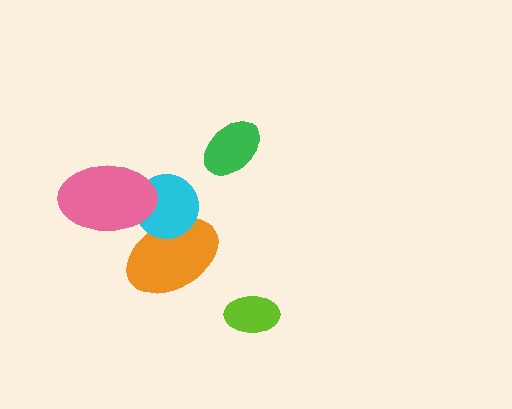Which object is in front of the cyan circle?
The pink ellipse is in front of the cyan circle.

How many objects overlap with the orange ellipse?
2 objects overlap with the orange ellipse.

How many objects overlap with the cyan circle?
2 objects overlap with the cyan circle.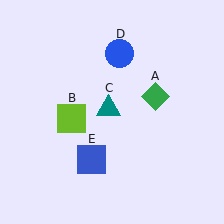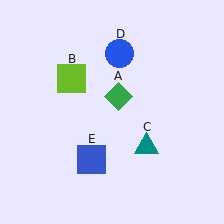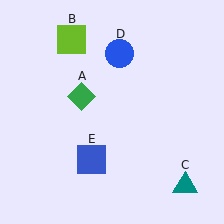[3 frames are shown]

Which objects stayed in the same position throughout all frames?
Blue circle (object D) and blue square (object E) remained stationary.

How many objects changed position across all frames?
3 objects changed position: green diamond (object A), lime square (object B), teal triangle (object C).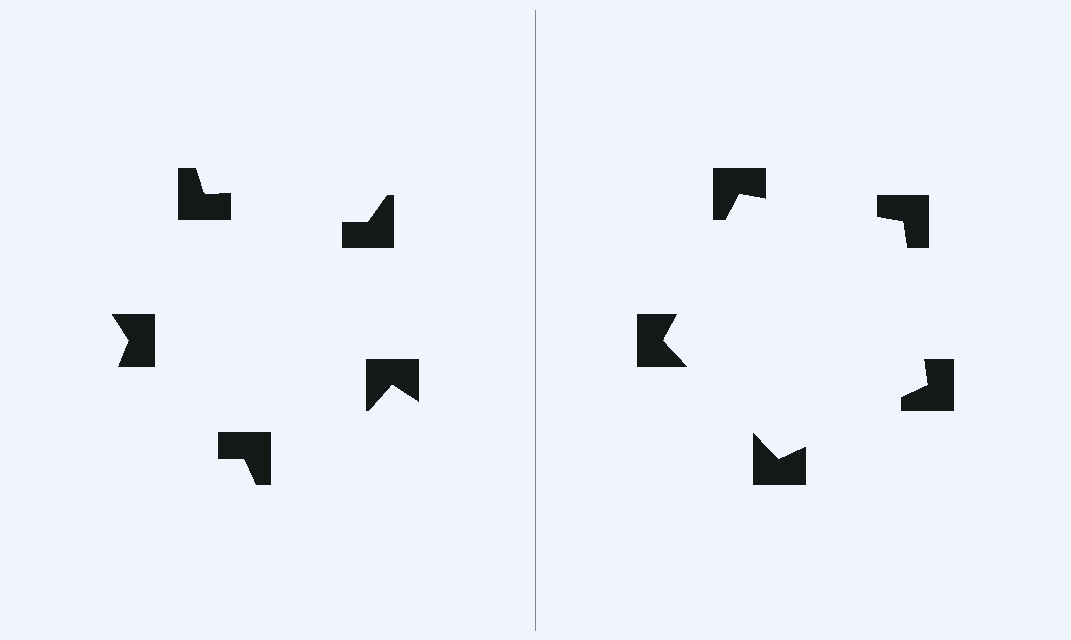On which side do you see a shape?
An illusory pentagon appears on the right side. On the left side the wedge cuts are rotated, so no coherent shape forms.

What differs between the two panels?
The notched squares are positioned identically on both sides; only the wedge orientations differ. On the right they align to a pentagon; on the left they are misaligned.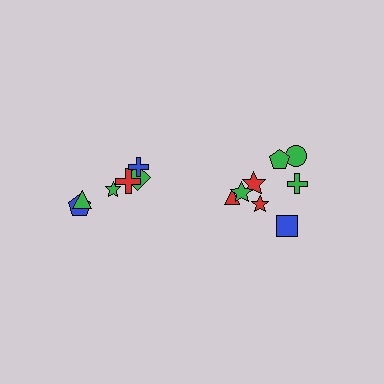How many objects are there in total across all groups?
There are 14 objects.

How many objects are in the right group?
There are 8 objects.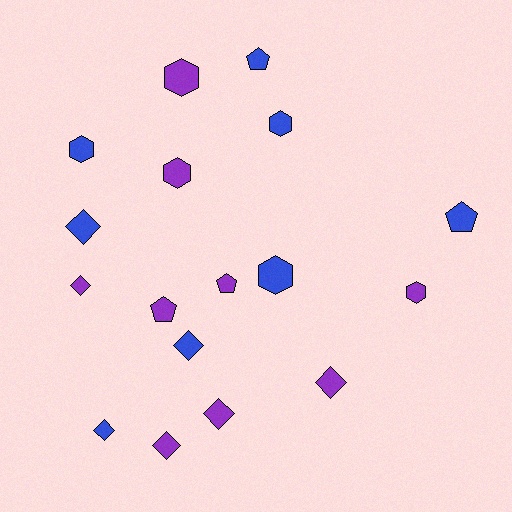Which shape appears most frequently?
Diamond, with 7 objects.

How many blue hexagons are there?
There are 3 blue hexagons.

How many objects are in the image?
There are 17 objects.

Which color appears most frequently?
Purple, with 9 objects.